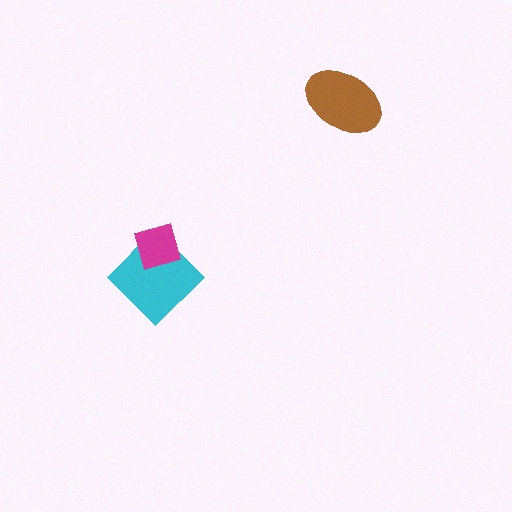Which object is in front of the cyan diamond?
The magenta diamond is in front of the cyan diamond.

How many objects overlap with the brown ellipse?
0 objects overlap with the brown ellipse.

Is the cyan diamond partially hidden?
Yes, it is partially covered by another shape.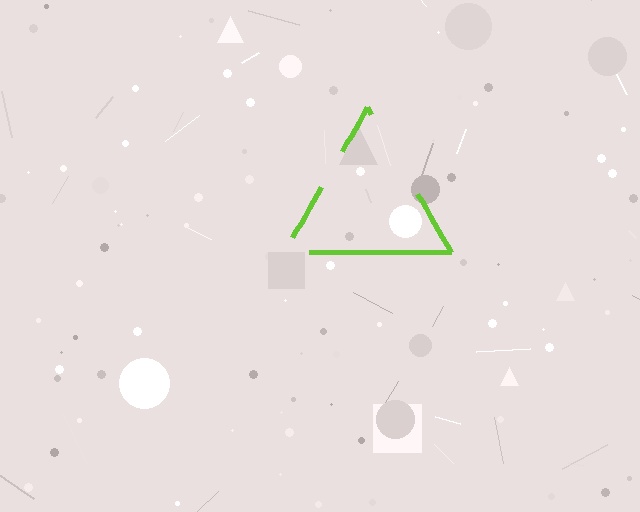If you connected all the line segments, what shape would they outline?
They would outline a triangle.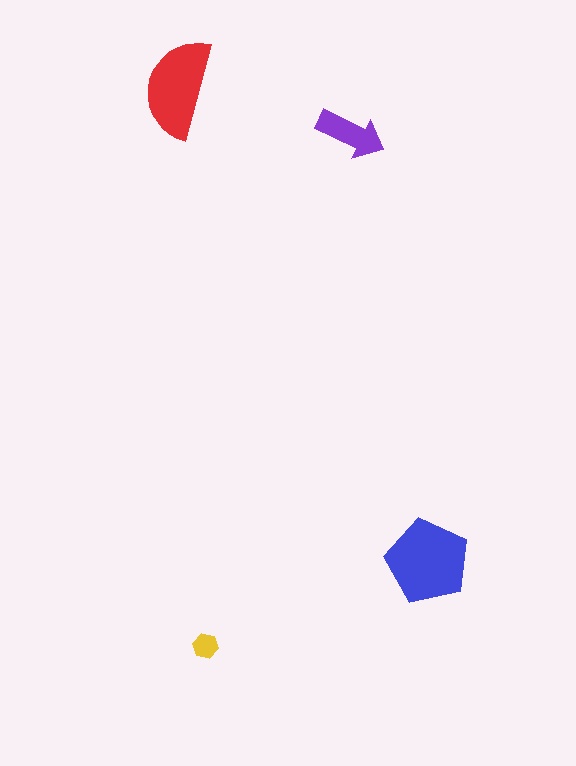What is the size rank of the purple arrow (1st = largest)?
3rd.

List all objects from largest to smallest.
The blue pentagon, the red semicircle, the purple arrow, the yellow hexagon.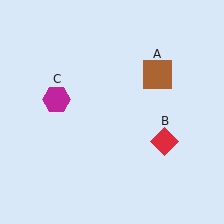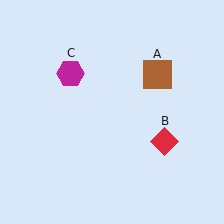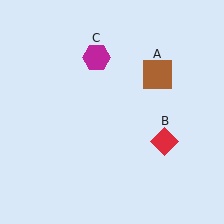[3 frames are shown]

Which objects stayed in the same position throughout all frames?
Brown square (object A) and red diamond (object B) remained stationary.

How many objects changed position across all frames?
1 object changed position: magenta hexagon (object C).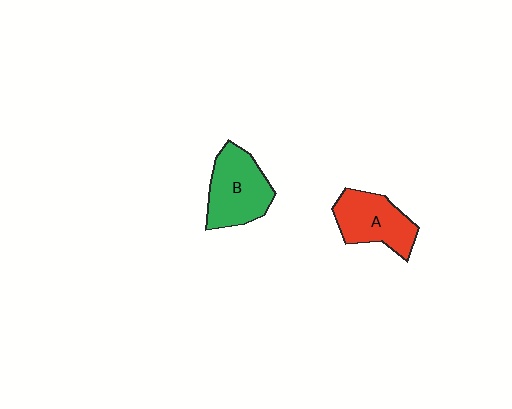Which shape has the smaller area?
Shape A (red).